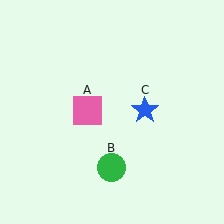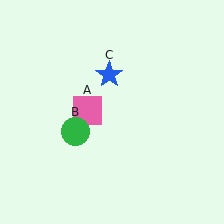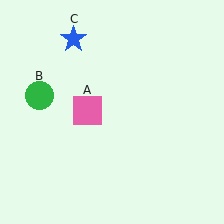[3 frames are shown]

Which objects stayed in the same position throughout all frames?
Pink square (object A) remained stationary.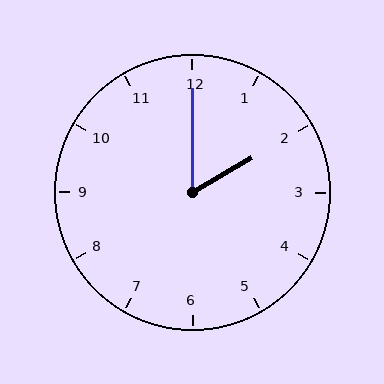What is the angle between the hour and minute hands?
Approximately 60 degrees.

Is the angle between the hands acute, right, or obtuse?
It is acute.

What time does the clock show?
2:00.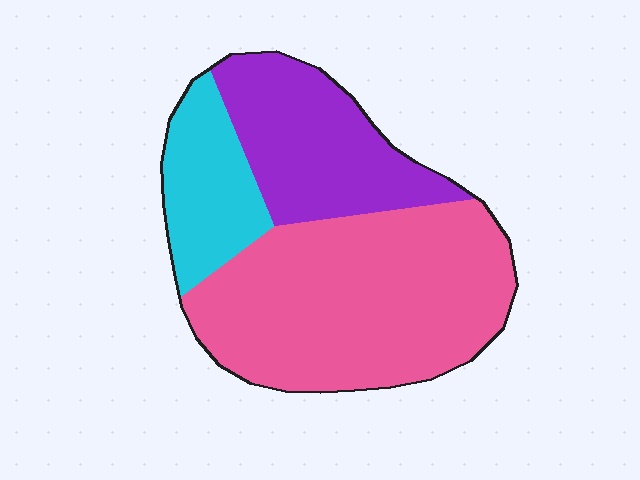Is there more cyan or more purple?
Purple.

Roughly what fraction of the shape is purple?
Purple takes up about one quarter (1/4) of the shape.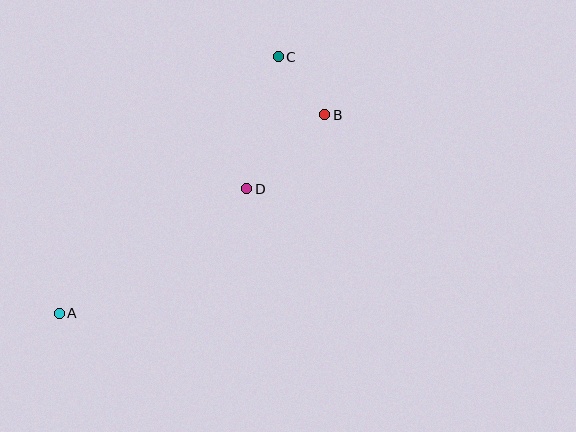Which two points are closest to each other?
Points B and C are closest to each other.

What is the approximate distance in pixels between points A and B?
The distance between A and B is approximately 331 pixels.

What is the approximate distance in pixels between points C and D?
The distance between C and D is approximately 136 pixels.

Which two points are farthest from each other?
Points A and C are farthest from each other.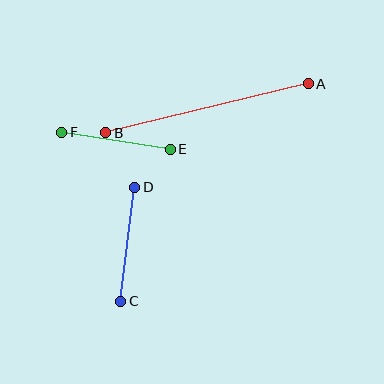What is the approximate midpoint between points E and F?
The midpoint is at approximately (116, 141) pixels.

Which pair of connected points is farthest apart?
Points A and B are farthest apart.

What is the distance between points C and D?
The distance is approximately 115 pixels.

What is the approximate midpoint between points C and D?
The midpoint is at approximately (128, 244) pixels.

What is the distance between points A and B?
The distance is approximately 209 pixels.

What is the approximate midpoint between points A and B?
The midpoint is at approximately (207, 108) pixels.